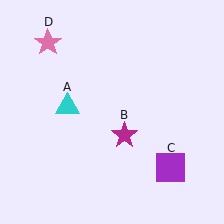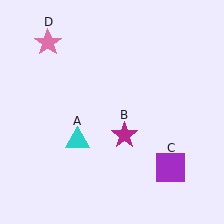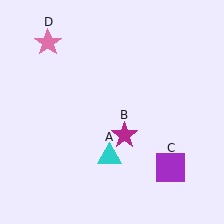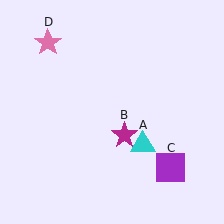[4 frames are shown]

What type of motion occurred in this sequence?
The cyan triangle (object A) rotated counterclockwise around the center of the scene.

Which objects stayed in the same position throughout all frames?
Magenta star (object B) and purple square (object C) and pink star (object D) remained stationary.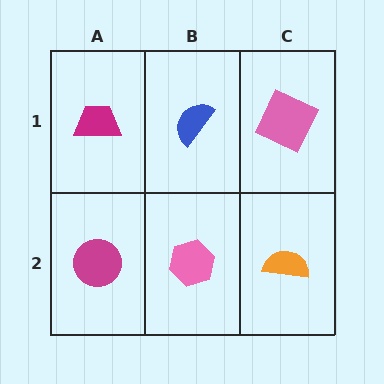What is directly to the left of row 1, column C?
A blue semicircle.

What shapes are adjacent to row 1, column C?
An orange semicircle (row 2, column C), a blue semicircle (row 1, column B).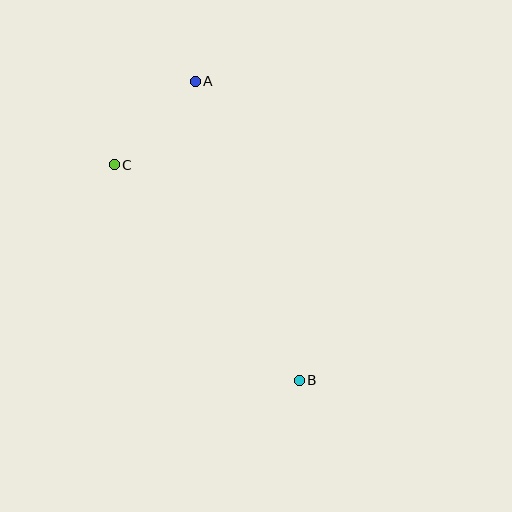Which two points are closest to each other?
Points A and C are closest to each other.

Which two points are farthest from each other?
Points A and B are farthest from each other.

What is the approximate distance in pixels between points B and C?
The distance between B and C is approximately 284 pixels.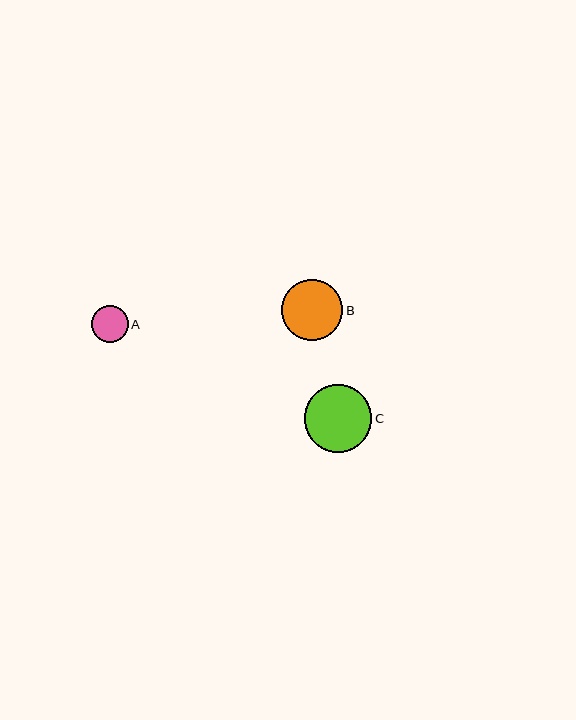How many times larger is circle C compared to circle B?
Circle C is approximately 1.1 times the size of circle B.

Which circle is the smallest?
Circle A is the smallest with a size of approximately 37 pixels.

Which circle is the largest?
Circle C is the largest with a size of approximately 68 pixels.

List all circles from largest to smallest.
From largest to smallest: C, B, A.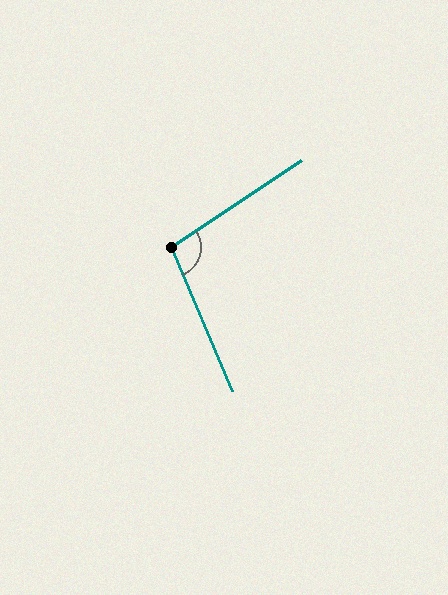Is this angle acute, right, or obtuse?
It is obtuse.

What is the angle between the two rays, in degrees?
Approximately 101 degrees.